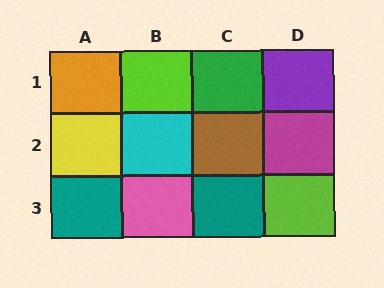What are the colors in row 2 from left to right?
Yellow, cyan, brown, magenta.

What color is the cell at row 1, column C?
Green.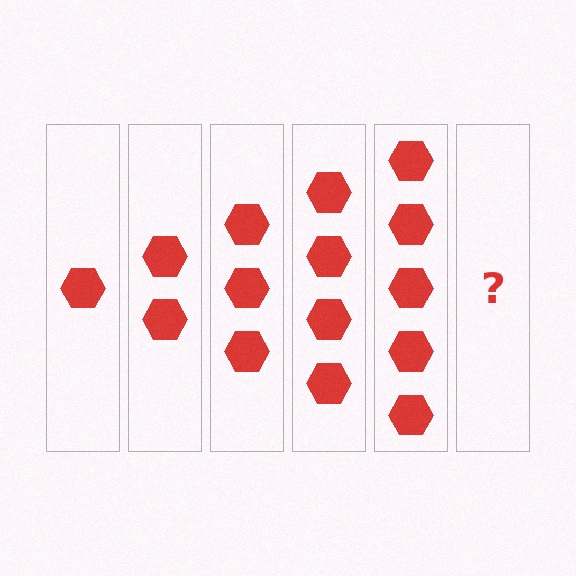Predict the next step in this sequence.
The next step is 6 hexagons.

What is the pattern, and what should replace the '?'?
The pattern is that each step adds one more hexagon. The '?' should be 6 hexagons.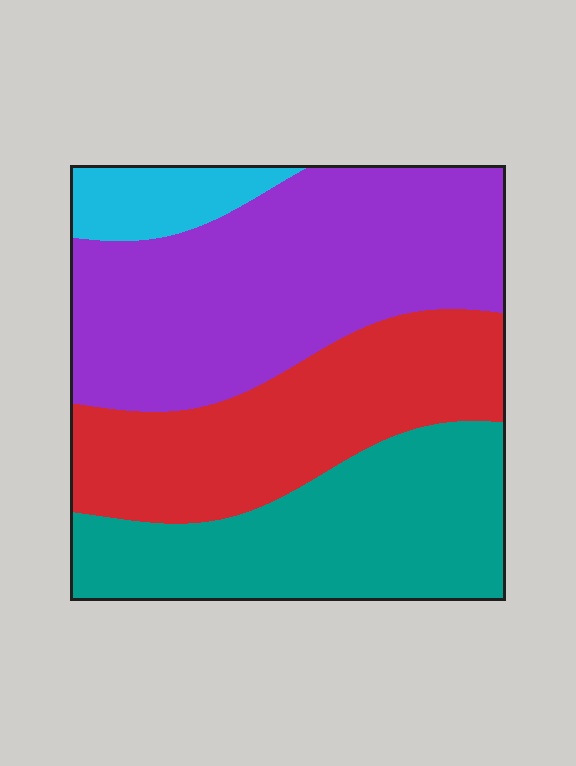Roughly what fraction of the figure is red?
Red covers roughly 25% of the figure.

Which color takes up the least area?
Cyan, at roughly 5%.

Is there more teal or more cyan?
Teal.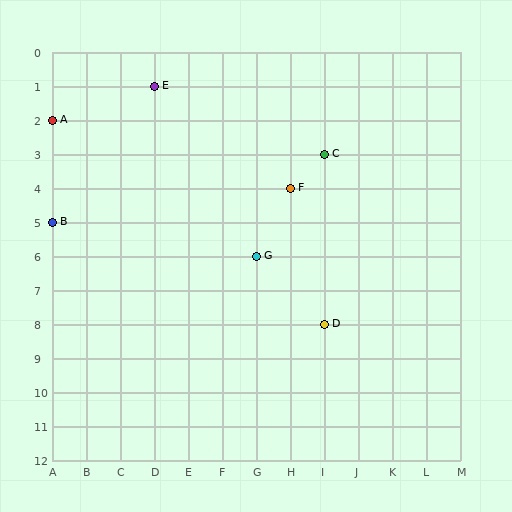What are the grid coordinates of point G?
Point G is at grid coordinates (G, 6).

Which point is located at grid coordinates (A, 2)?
Point A is at (A, 2).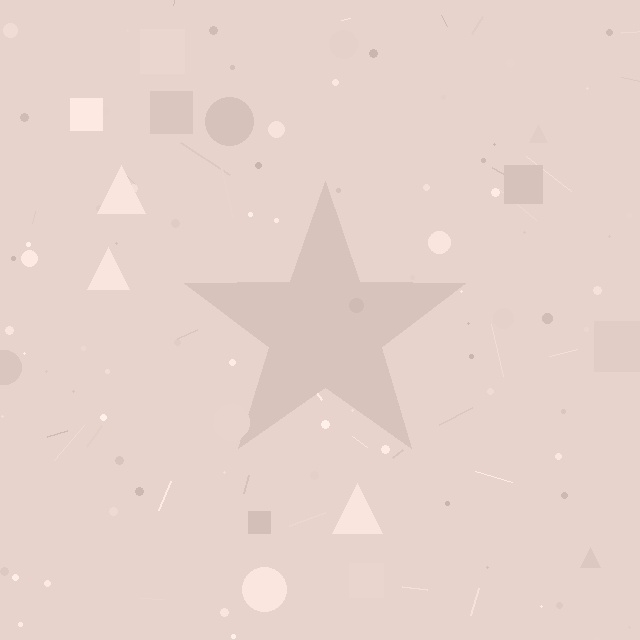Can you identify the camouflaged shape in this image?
The camouflaged shape is a star.